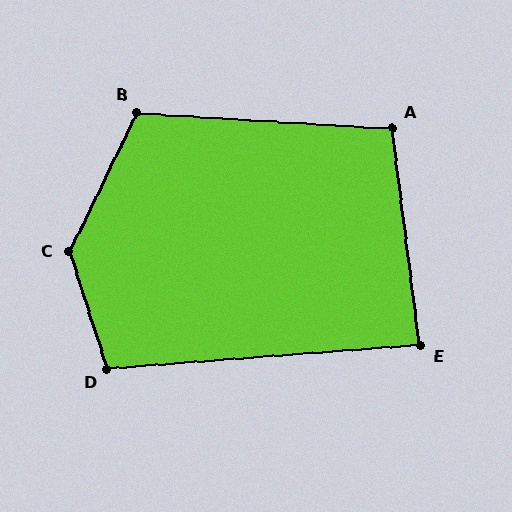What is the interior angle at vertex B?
Approximately 112 degrees (obtuse).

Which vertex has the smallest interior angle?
E, at approximately 87 degrees.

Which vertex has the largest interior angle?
C, at approximately 136 degrees.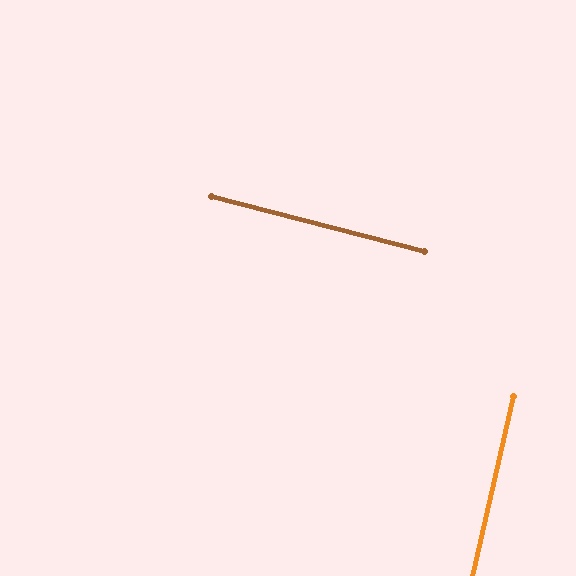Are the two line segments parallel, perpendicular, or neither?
Perpendicular — they meet at approximately 89°.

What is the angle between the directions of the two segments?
Approximately 89 degrees.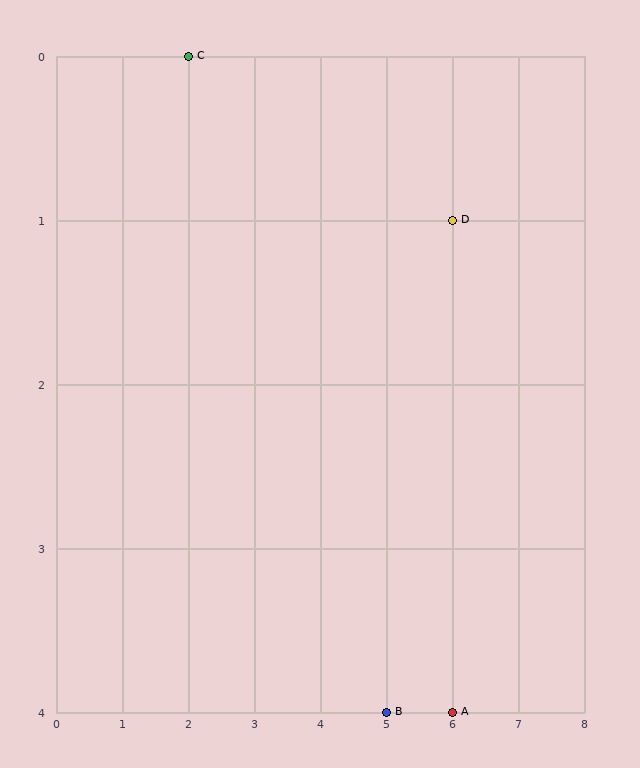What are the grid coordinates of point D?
Point D is at grid coordinates (6, 1).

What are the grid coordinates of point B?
Point B is at grid coordinates (5, 4).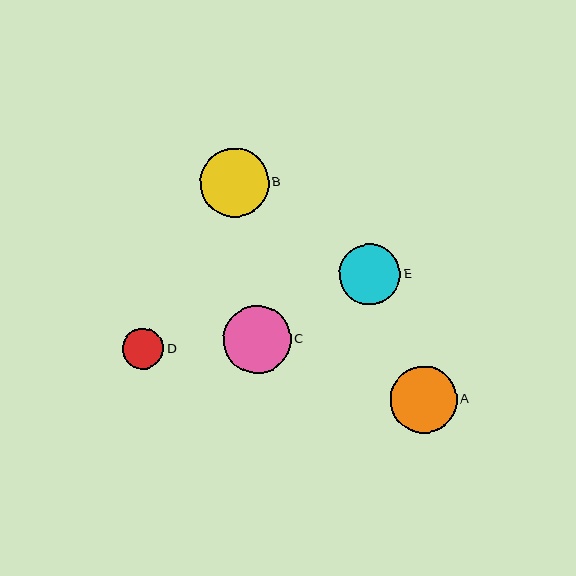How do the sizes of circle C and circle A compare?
Circle C and circle A are approximately the same size.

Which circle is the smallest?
Circle D is the smallest with a size of approximately 42 pixels.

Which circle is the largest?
Circle B is the largest with a size of approximately 69 pixels.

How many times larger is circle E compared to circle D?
Circle E is approximately 1.5 times the size of circle D.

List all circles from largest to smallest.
From largest to smallest: B, C, A, E, D.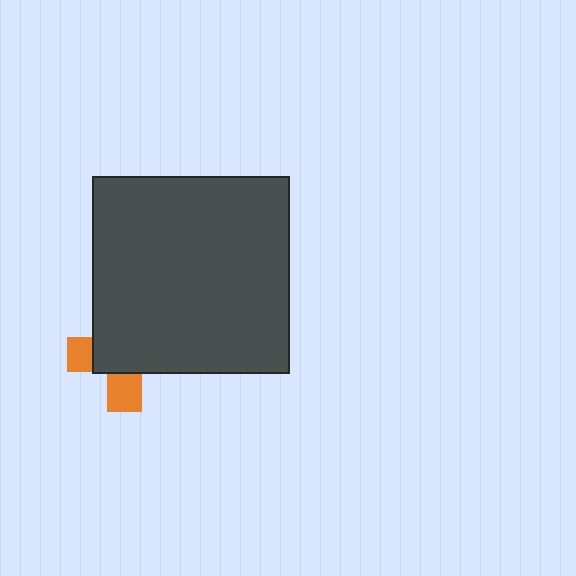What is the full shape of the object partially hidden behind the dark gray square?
The partially hidden object is an orange cross.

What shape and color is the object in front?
The object in front is a dark gray square.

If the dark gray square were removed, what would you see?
You would see the complete orange cross.